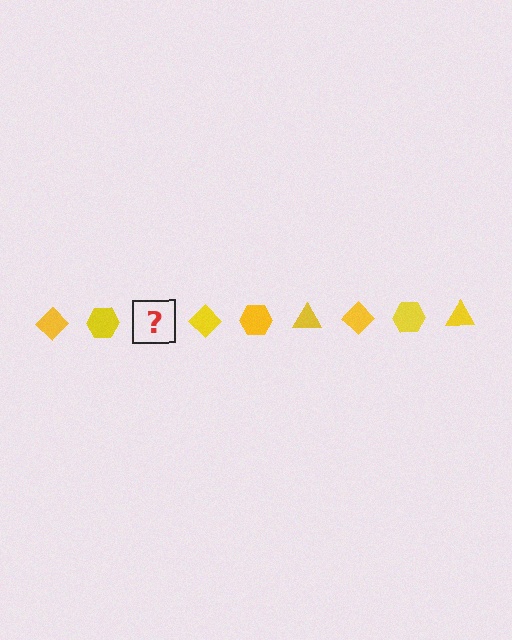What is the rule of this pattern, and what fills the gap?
The rule is that the pattern cycles through diamond, hexagon, triangle shapes in yellow. The gap should be filled with a yellow triangle.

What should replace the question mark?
The question mark should be replaced with a yellow triangle.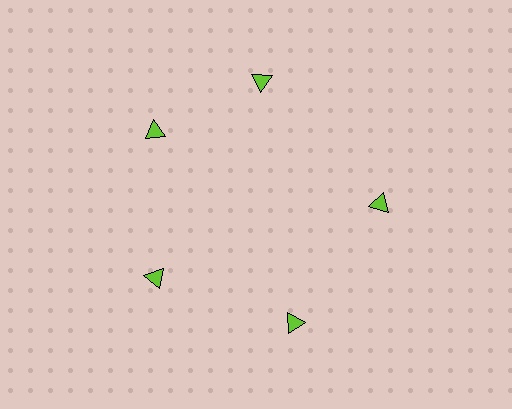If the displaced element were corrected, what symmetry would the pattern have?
It would have 5-fold rotational symmetry — the pattern would map onto itself every 72 degrees.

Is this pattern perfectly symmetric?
No. The 5 lime triangles are arranged in a ring, but one element near the 1 o'clock position is rotated out of alignment along the ring, breaking the 5-fold rotational symmetry.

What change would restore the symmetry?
The symmetry would be restored by rotating it back into even spacing with its neighbors so that all 5 triangles sit at equal angles and equal distance from the center.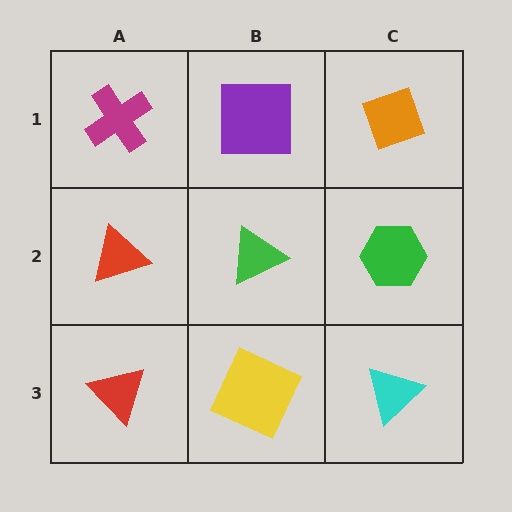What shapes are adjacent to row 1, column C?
A green hexagon (row 2, column C), a purple square (row 1, column B).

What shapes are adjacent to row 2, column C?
An orange diamond (row 1, column C), a cyan triangle (row 3, column C), a green triangle (row 2, column B).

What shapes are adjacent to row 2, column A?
A magenta cross (row 1, column A), a red triangle (row 3, column A), a green triangle (row 2, column B).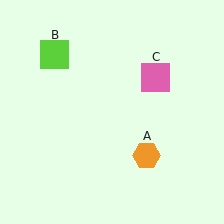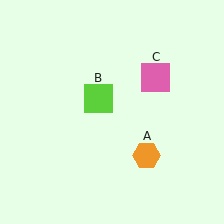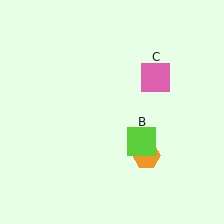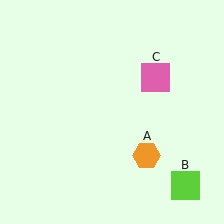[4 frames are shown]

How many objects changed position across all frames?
1 object changed position: lime square (object B).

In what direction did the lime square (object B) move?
The lime square (object B) moved down and to the right.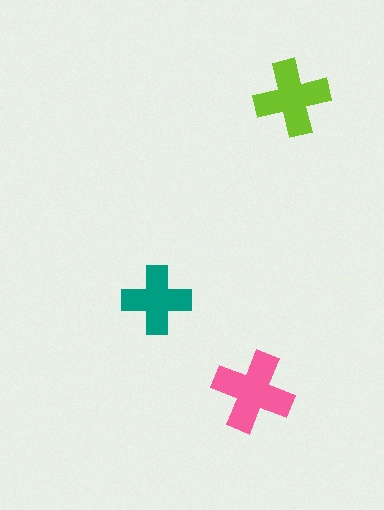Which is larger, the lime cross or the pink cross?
The pink one.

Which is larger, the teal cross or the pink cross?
The pink one.